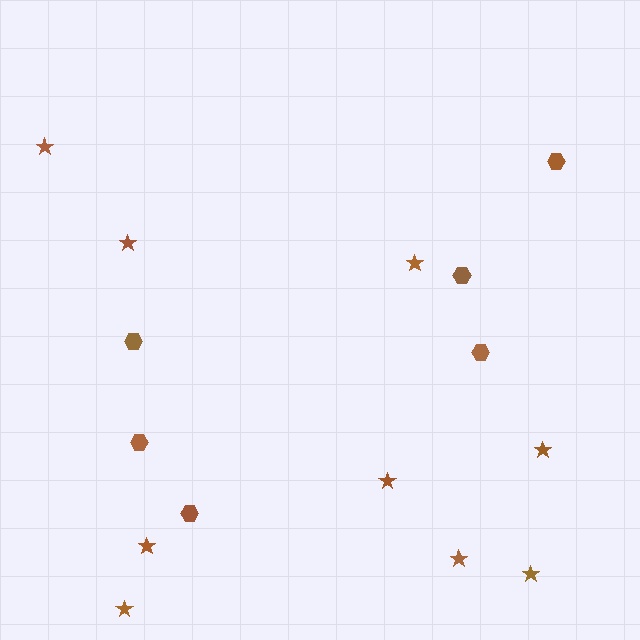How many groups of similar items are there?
There are 2 groups: one group of hexagons (6) and one group of stars (9).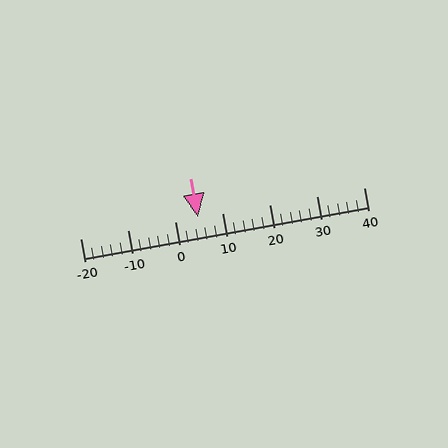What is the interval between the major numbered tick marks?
The major tick marks are spaced 10 units apart.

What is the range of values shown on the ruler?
The ruler shows values from -20 to 40.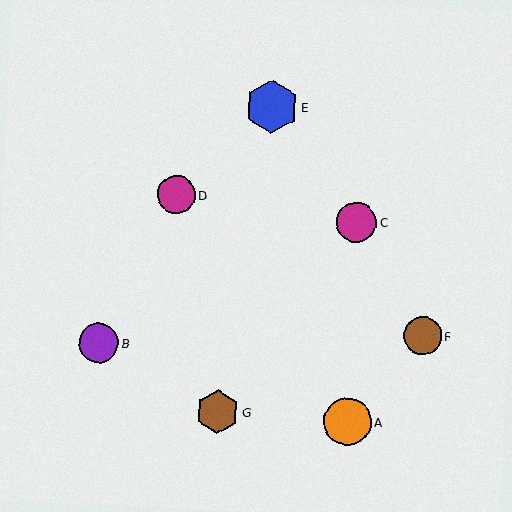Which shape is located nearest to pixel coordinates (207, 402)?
The brown hexagon (labeled G) at (217, 412) is nearest to that location.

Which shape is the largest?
The blue hexagon (labeled E) is the largest.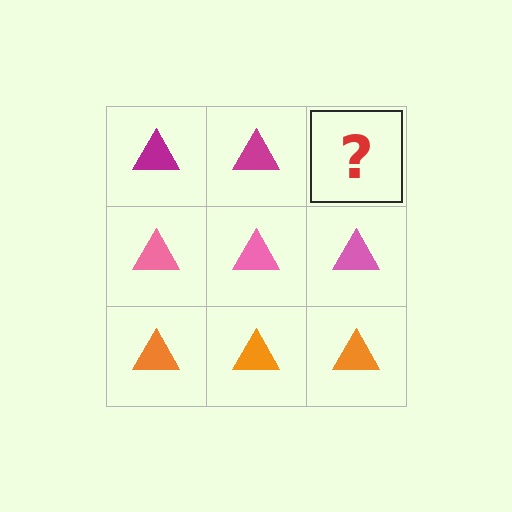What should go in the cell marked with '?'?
The missing cell should contain a magenta triangle.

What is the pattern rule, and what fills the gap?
The rule is that each row has a consistent color. The gap should be filled with a magenta triangle.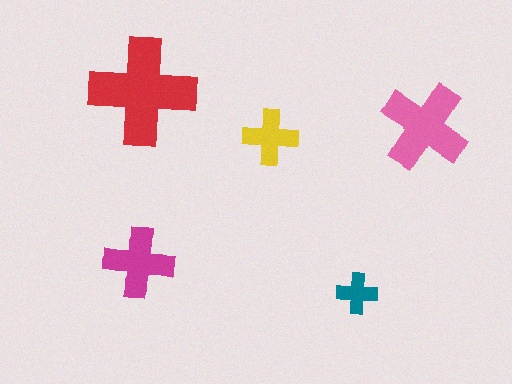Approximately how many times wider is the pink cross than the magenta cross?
About 1.5 times wider.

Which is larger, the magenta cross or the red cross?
The red one.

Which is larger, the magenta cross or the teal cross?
The magenta one.